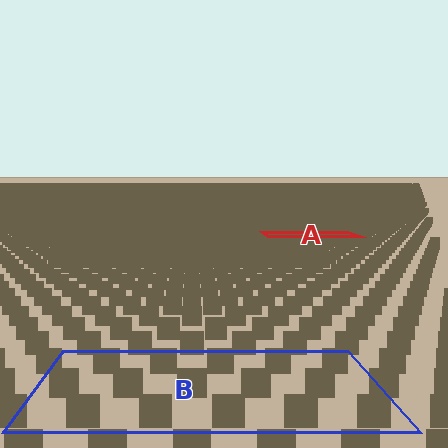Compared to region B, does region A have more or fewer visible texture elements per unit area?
Region A has more texture elements per unit area — they are packed more densely because it is farther away.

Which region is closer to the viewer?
Region B is closer. The texture elements there are larger and more spread out.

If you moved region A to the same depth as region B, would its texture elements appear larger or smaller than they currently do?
They would appear larger. At a closer depth, the same texture elements are projected at a bigger on-screen size.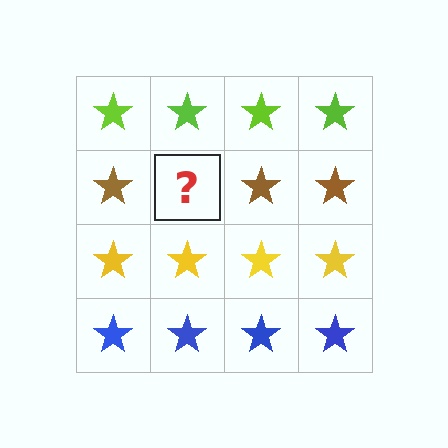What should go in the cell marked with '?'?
The missing cell should contain a brown star.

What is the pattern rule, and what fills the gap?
The rule is that each row has a consistent color. The gap should be filled with a brown star.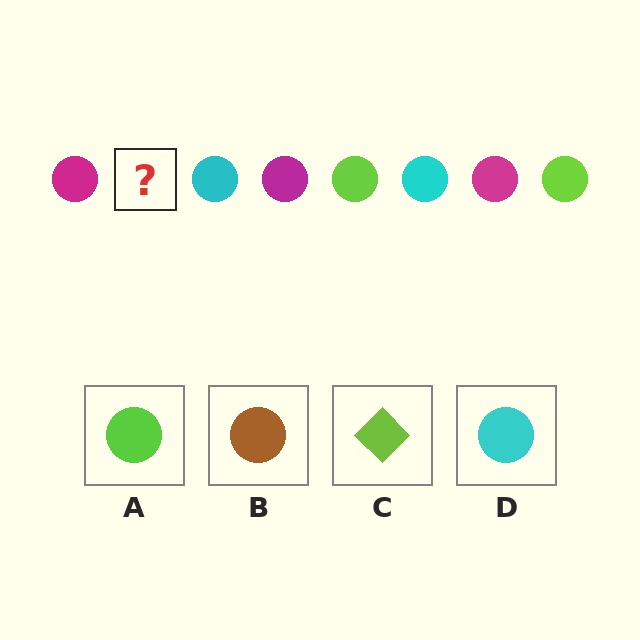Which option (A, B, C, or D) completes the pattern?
A.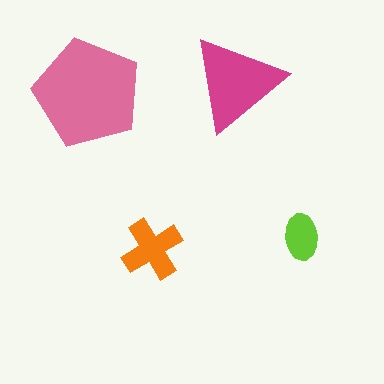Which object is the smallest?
The lime ellipse.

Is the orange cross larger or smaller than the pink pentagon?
Smaller.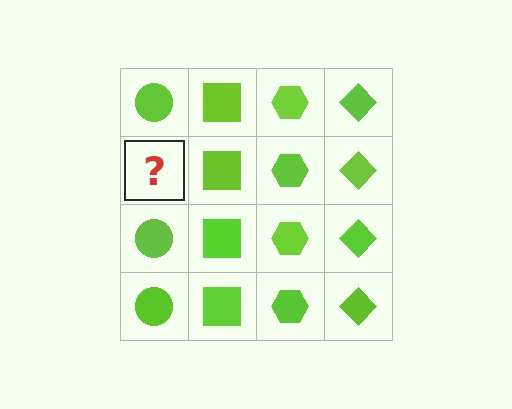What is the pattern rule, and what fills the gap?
The rule is that each column has a consistent shape. The gap should be filled with a lime circle.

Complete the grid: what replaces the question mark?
The question mark should be replaced with a lime circle.